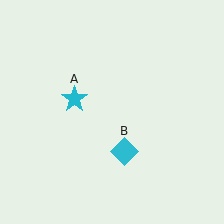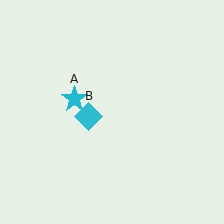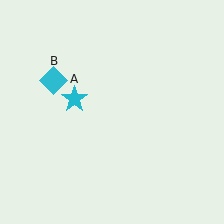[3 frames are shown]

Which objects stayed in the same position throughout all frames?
Cyan star (object A) remained stationary.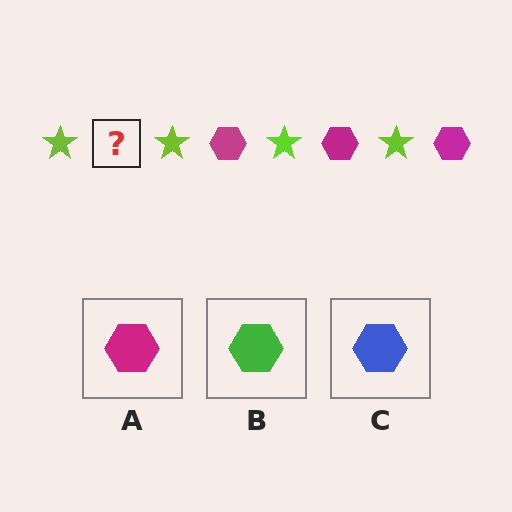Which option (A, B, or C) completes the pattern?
A.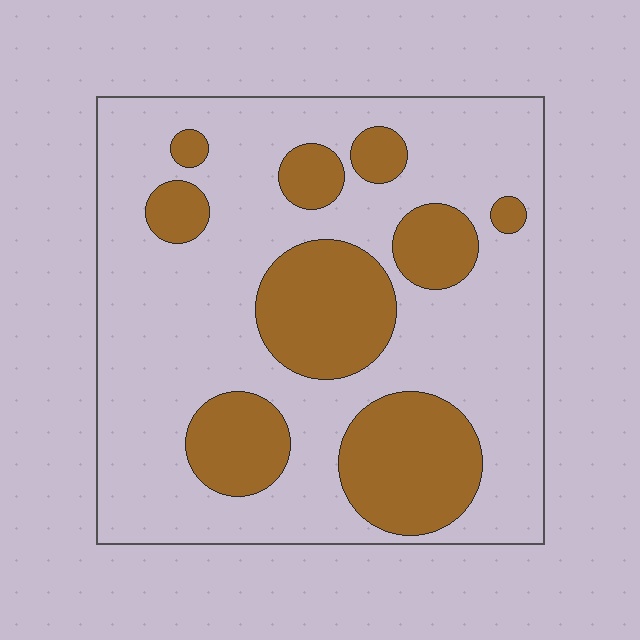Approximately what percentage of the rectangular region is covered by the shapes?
Approximately 30%.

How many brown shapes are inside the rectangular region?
9.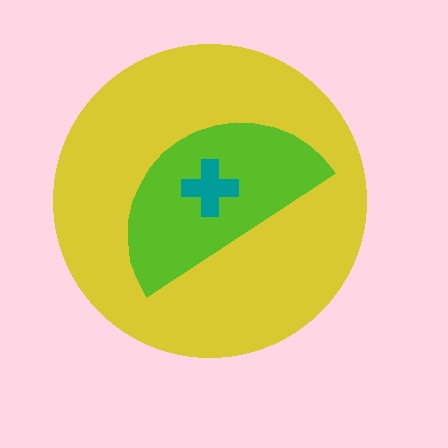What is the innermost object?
The teal cross.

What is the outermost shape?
The yellow circle.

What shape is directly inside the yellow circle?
The lime semicircle.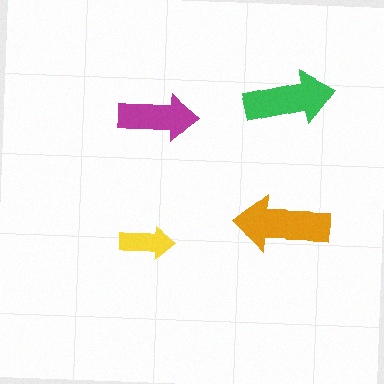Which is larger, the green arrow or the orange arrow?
The orange one.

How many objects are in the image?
There are 4 objects in the image.